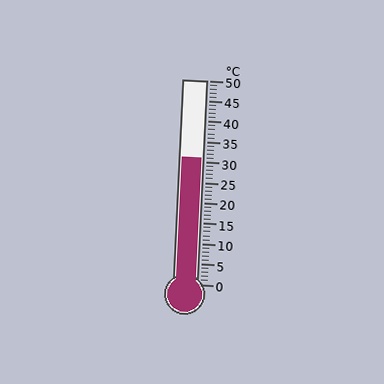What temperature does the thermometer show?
The thermometer shows approximately 31°C.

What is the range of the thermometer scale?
The thermometer scale ranges from 0°C to 50°C.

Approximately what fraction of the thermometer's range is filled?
The thermometer is filled to approximately 60% of its range.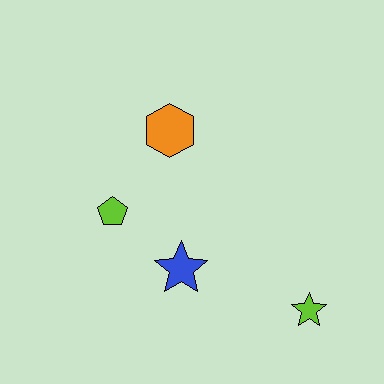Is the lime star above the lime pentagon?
No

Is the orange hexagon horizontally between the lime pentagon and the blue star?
Yes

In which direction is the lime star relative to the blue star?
The lime star is to the right of the blue star.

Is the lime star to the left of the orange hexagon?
No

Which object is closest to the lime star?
The blue star is closest to the lime star.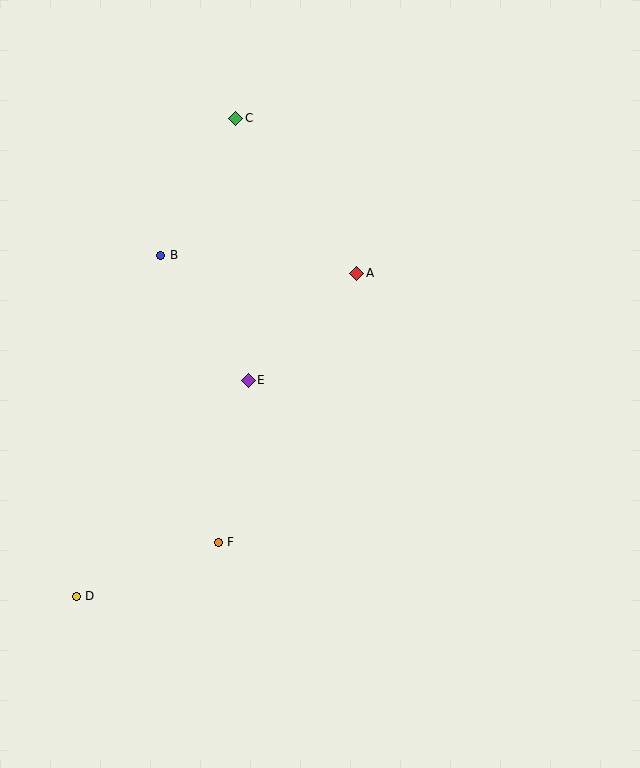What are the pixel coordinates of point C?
Point C is at (236, 118).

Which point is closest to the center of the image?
Point E at (248, 380) is closest to the center.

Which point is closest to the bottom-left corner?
Point D is closest to the bottom-left corner.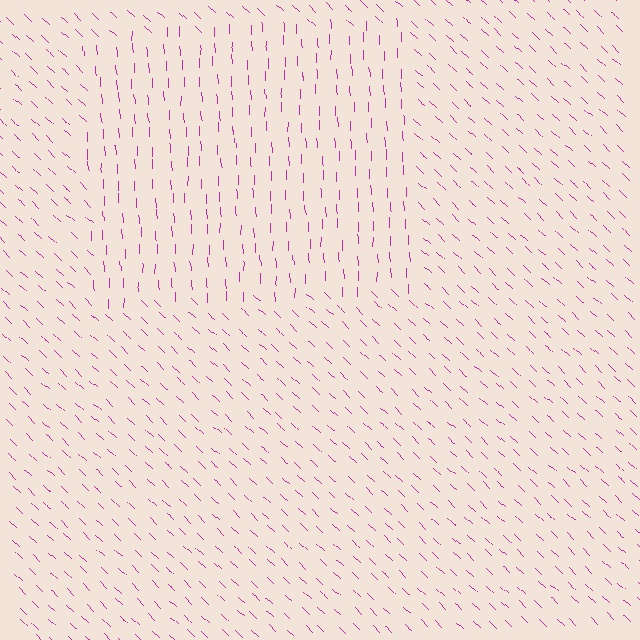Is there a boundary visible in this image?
Yes, there is a texture boundary formed by a change in line orientation.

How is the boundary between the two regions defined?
The boundary is defined purely by a change in line orientation (approximately 45 degrees difference). All lines are the same color and thickness.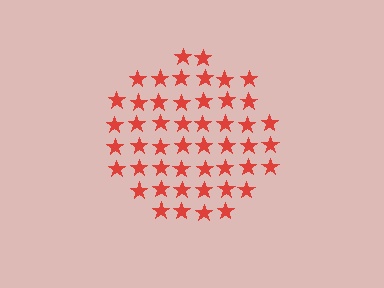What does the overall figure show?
The overall figure shows a circle.